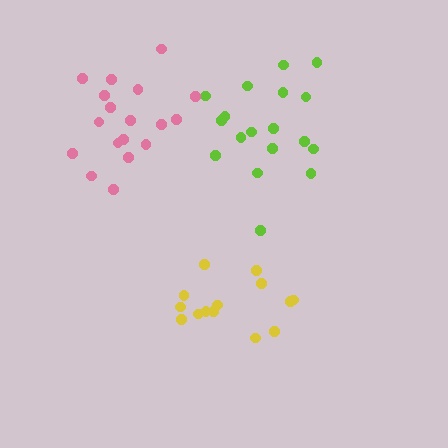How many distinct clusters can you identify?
There are 3 distinct clusters.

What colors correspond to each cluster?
The clusters are colored: lime, yellow, pink.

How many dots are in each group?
Group 1: 18 dots, Group 2: 14 dots, Group 3: 18 dots (50 total).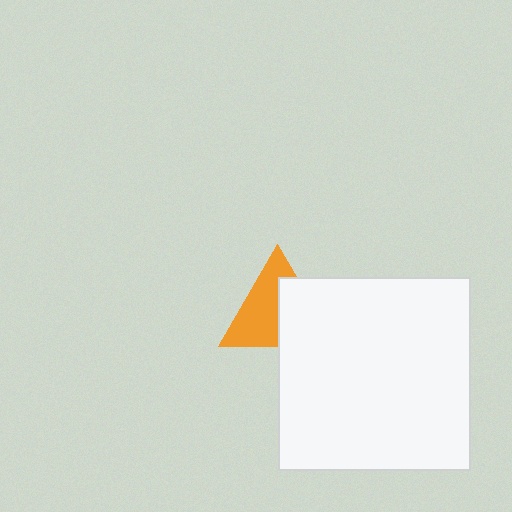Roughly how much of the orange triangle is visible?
About half of it is visible (roughly 55%).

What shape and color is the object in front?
The object in front is a white square.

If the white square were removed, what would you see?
You would see the complete orange triangle.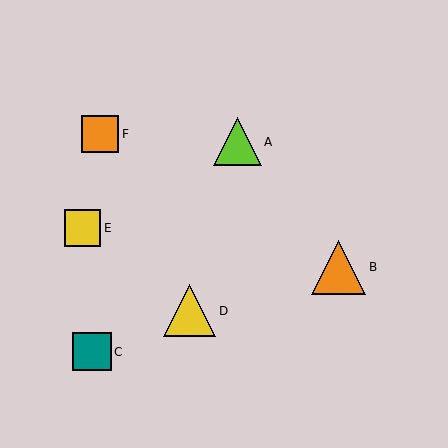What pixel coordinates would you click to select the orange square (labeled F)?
Click at (100, 134) to select the orange square F.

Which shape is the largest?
The orange triangle (labeled B) is the largest.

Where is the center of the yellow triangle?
The center of the yellow triangle is at (190, 311).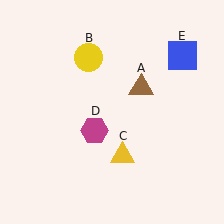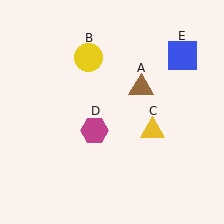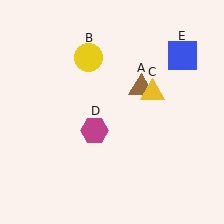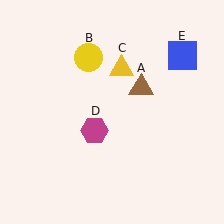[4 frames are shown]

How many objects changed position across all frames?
1 object changed position: yellow triangle (object C).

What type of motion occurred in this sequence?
The yellow triangle (object C) rotated counterclockwise around the center of the scene.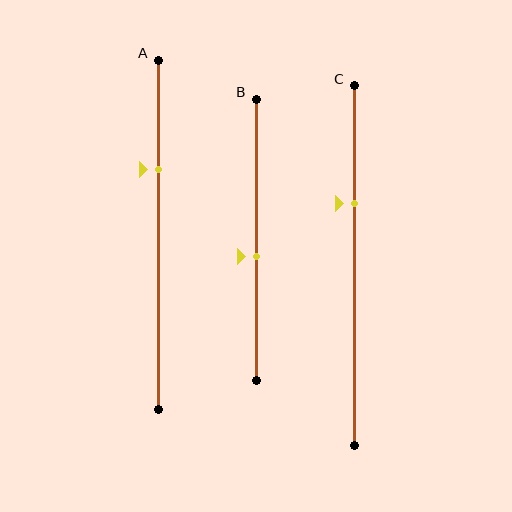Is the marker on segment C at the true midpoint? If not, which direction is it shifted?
No, the marker on segment C is shifted upward by about 17% of the segment length.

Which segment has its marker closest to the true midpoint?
Segment B has its marker closest to the true midpoint.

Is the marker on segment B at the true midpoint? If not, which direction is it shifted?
No, the marker on segment B is shifted downward by about 6% of the segment length.